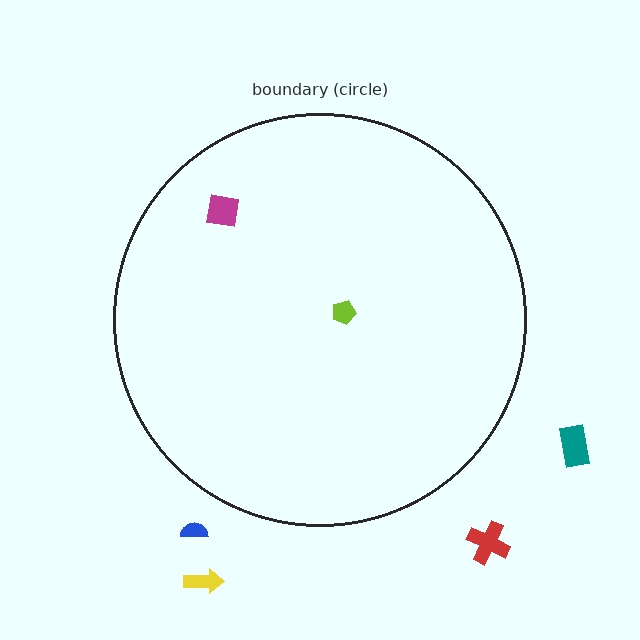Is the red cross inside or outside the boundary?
Outside.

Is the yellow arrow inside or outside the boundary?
Outside.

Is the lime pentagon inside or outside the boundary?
Inside.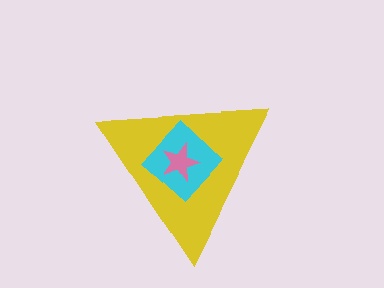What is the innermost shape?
The pink star.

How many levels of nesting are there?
3.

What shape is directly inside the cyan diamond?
The pink star.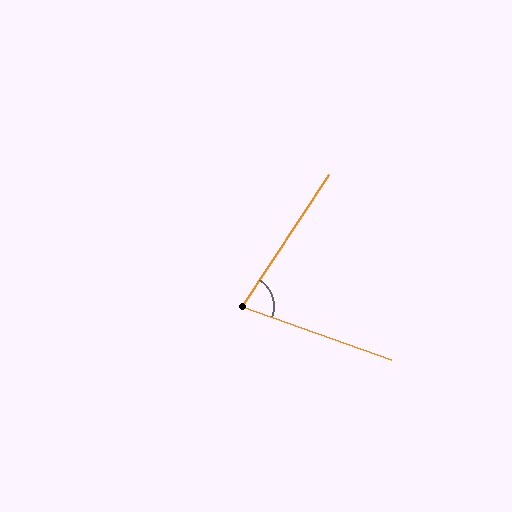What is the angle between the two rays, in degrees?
Approximately 76 degrees.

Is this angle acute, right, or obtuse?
It is acute.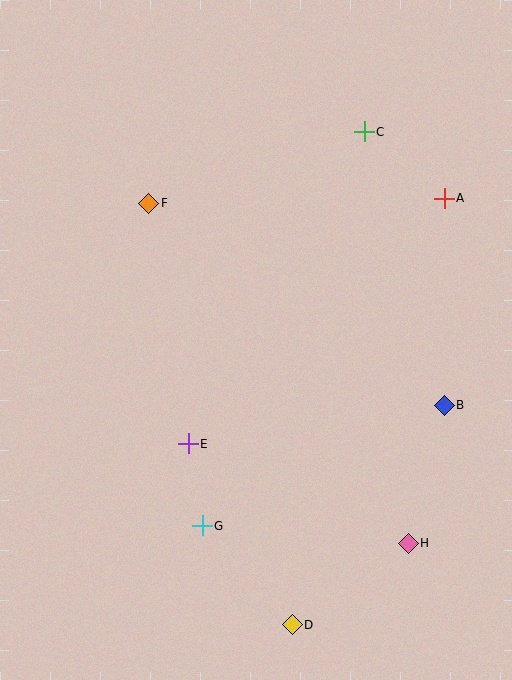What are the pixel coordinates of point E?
Point E is at (188, 444).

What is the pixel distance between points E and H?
The distance between E and H is 242 pixels.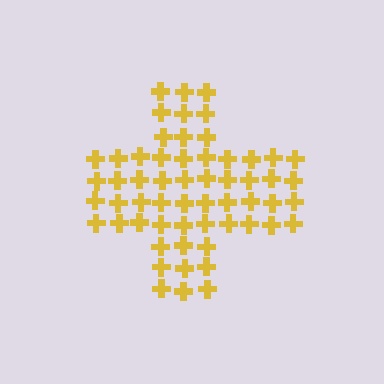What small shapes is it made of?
It is made of small crosses.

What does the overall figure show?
The overall figure shows a cross.